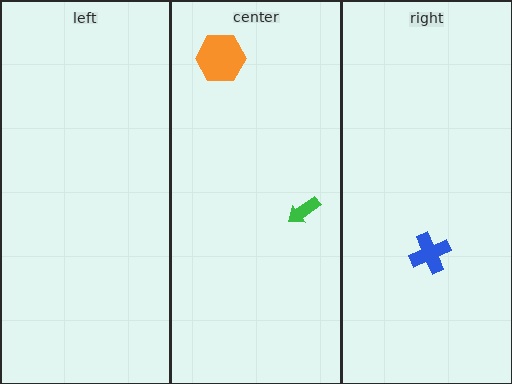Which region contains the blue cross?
The right region.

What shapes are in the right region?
The blue cross.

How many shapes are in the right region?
1.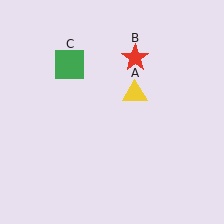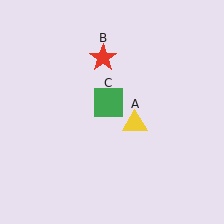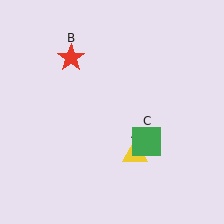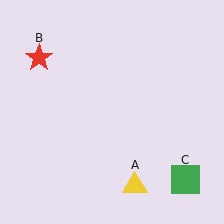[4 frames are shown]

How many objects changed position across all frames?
3 objects changed position: yellow triangle (object A), red star (object B), green square (object C).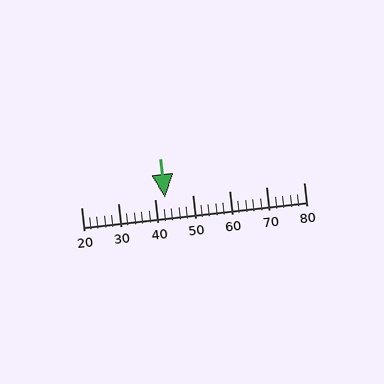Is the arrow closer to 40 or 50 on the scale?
The arrow is closer to 40.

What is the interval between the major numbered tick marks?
The major tick marks are spaced 10 units apart.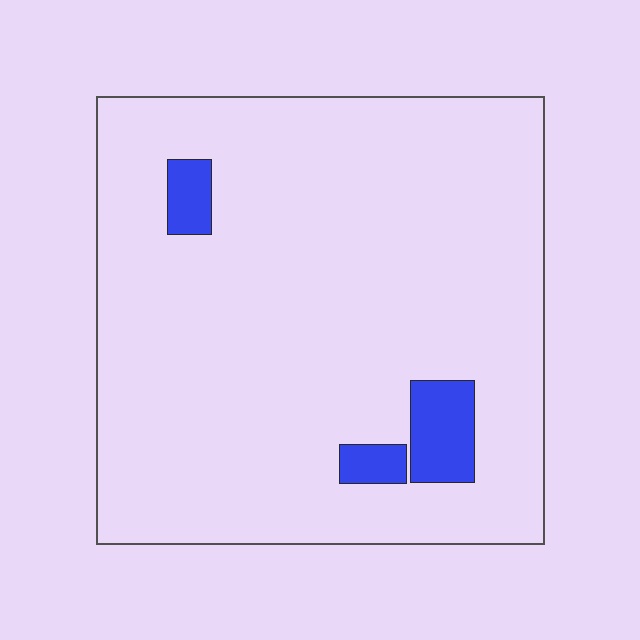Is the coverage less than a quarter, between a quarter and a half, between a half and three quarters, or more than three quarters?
Less than a quarter.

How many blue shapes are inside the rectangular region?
3.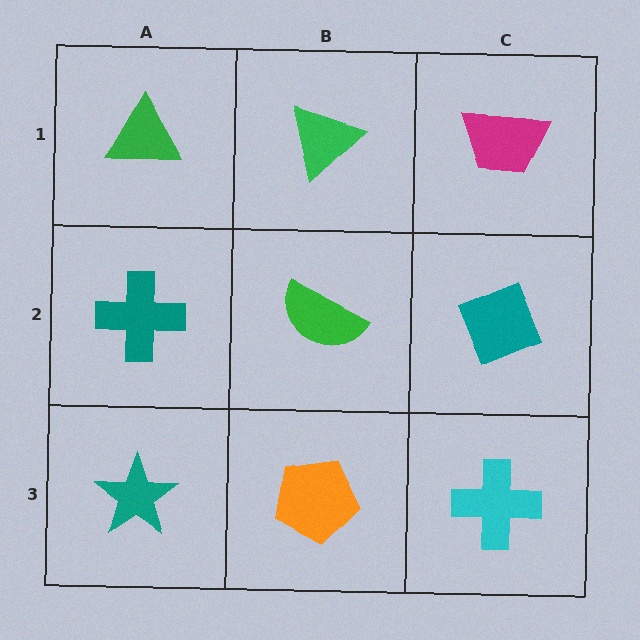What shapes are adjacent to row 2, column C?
A magenta trapezoid (row 1, column C), a cyan cross (row 3, column C), a green semicircle (row 2, column B).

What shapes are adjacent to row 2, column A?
A green triangle (row 1, column A), a teal star (row 3, column A), a green semicircle (row 2, column B).